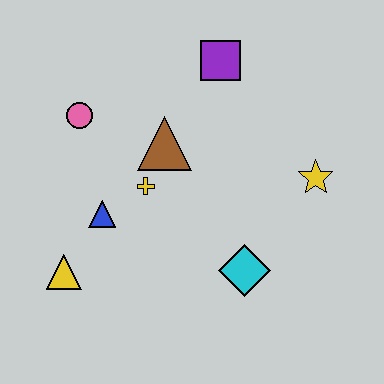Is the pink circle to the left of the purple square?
Yes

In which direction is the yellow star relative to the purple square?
The yellow star is below the purple square.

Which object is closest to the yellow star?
The cyan diamond is closest to the yellow star.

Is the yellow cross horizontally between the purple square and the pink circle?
Yes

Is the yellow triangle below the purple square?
Yes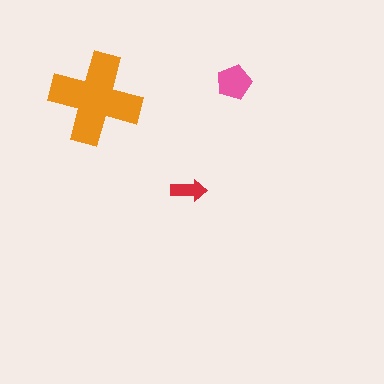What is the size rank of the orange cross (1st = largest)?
1st.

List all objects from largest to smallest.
The orange cross, the pink pentagon, the red arrow.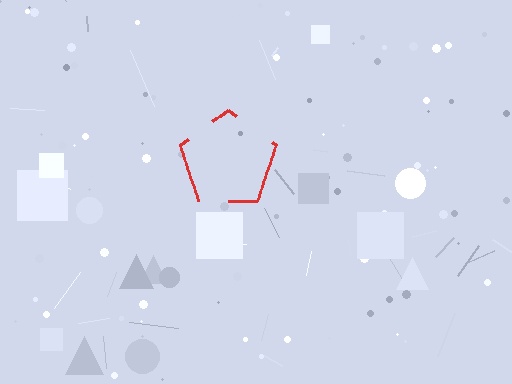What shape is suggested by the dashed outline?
The dashed outline suggests a pentagon.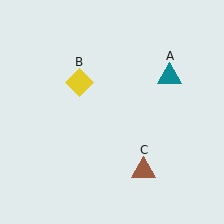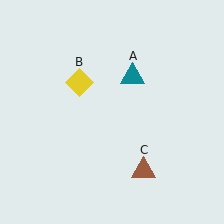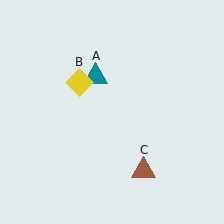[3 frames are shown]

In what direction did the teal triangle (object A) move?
The teal triangle (object A) moved left.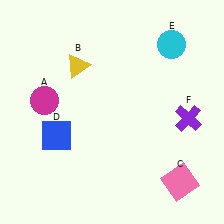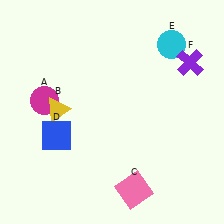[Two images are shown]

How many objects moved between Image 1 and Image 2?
3 objects moved between the two images.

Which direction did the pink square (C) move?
The pink square (C) moved left.